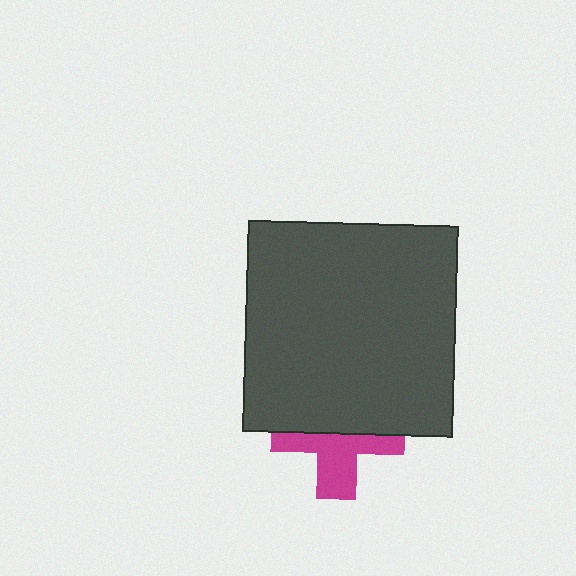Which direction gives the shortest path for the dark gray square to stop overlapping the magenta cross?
Moving up gives the shortest separation.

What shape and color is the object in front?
The object in front is a dark gray square.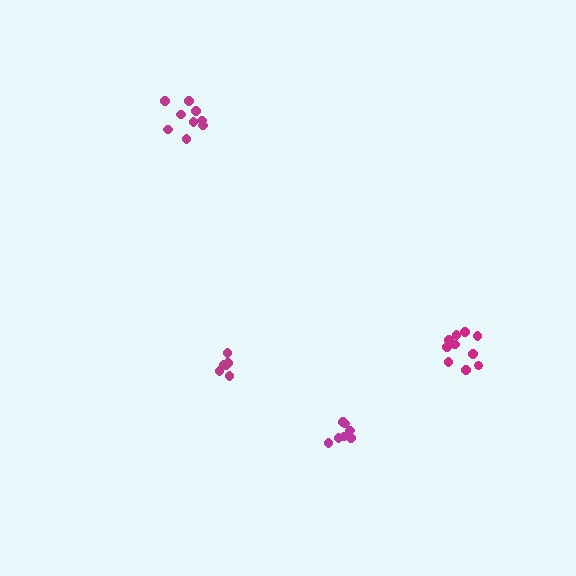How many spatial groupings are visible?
There are 4 spatial groupings.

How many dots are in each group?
Group 1: 10 dots, Group 2: 6 dots, Group 3: 7 dots, Group 4: 9 dots (32 total).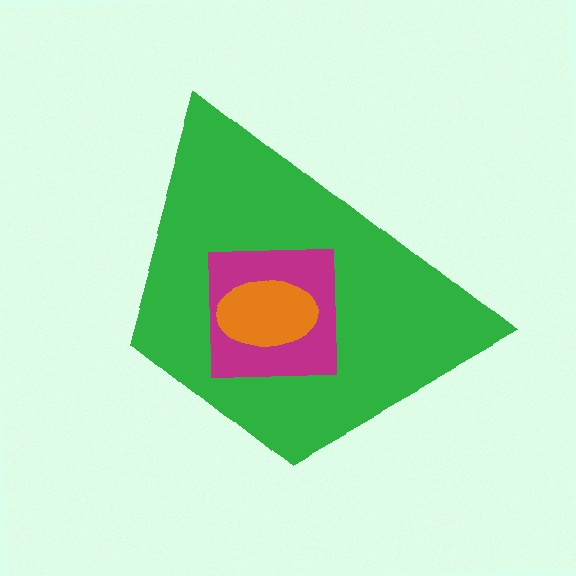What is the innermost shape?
The orange ellipse.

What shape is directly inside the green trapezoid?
The magenta square.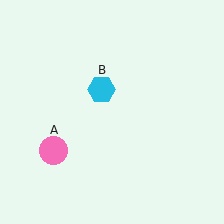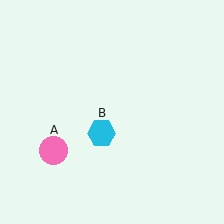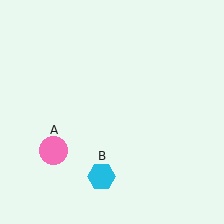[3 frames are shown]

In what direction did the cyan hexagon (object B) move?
The cyan hexagon (object B) moved down.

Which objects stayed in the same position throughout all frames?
Pink circle (object A) remained stationary.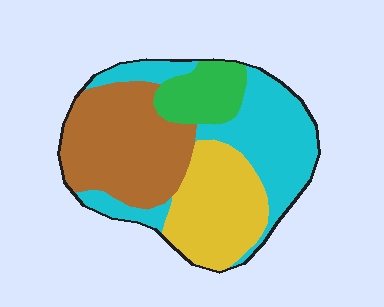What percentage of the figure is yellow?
Yellow takes up less than a quarter of the figure.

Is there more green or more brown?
Brown.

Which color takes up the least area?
Green, at roughly 10%.